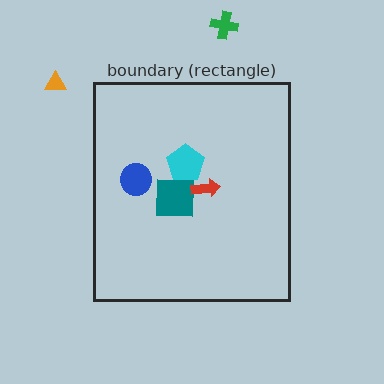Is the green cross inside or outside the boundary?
Outside.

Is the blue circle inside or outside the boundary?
Inside.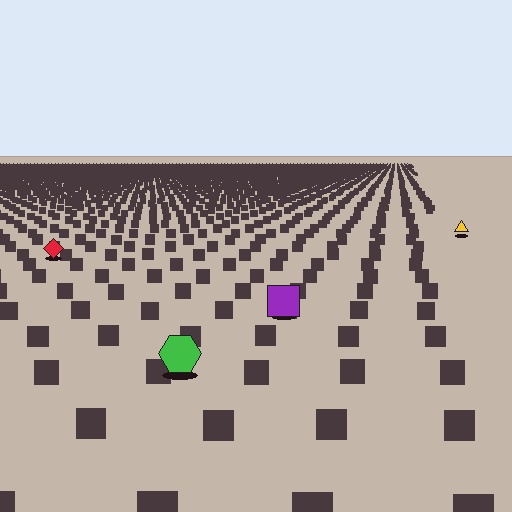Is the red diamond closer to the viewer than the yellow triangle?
Yes. The red diamond is closer — you can tell from the texture gradient: the ground texture is coarser near it.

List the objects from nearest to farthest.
From nearest to farthest: the green hexagon, the purple square, the red diamond, the yellow triangle.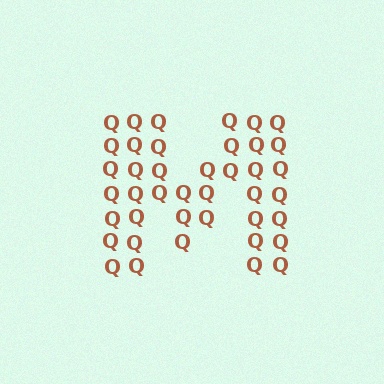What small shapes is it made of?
It is made of small letter Q's.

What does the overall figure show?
The overall figure shows the letter M.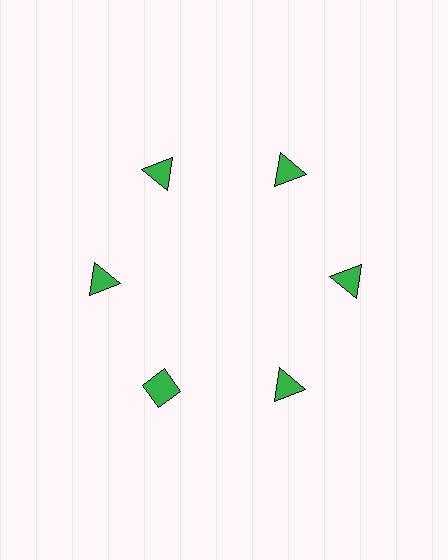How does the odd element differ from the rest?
It has a different shape: diamond instead of triangle.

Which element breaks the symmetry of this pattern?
The green diamond at roughly the 7 o'clock position breaks the symmetry. All other shapes are green triangles.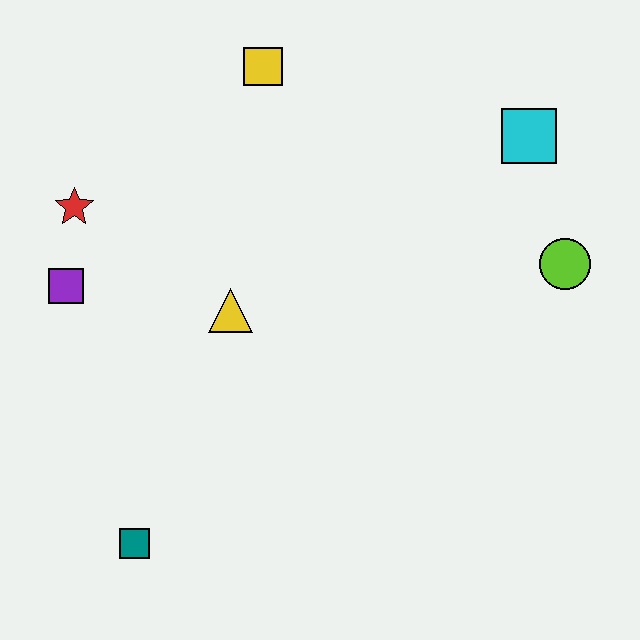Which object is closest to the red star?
The purple square is closest to the red star.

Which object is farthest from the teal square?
The cyan square is farthest from the teal square.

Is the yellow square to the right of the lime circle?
No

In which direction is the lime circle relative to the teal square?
The lime circle is to the right of the teal square.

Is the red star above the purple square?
Yes